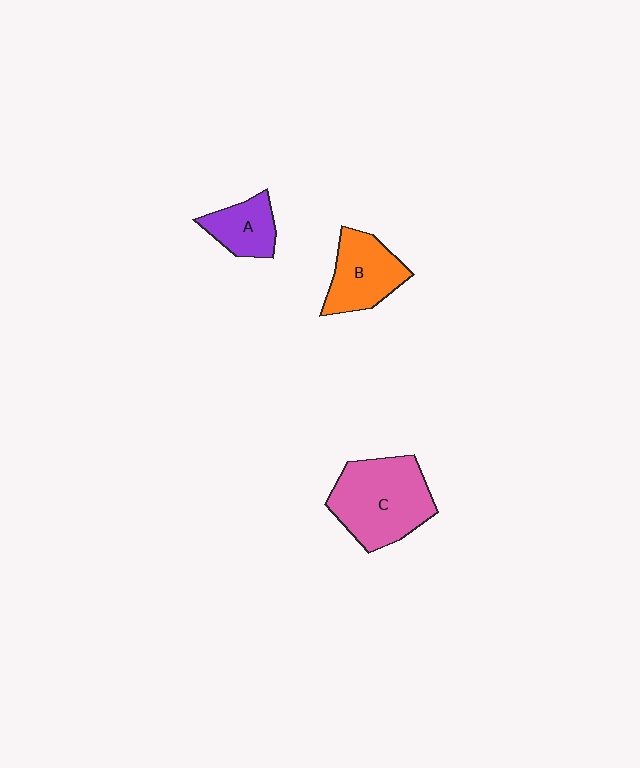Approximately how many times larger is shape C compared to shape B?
Approximately 1.5 times.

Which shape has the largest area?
Shape C (pink).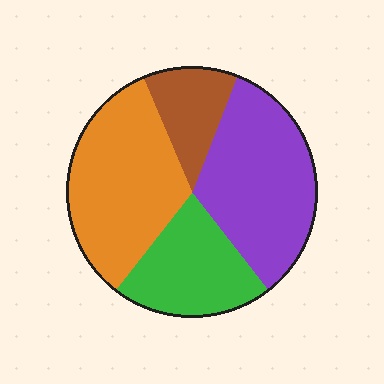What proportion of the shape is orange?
Orange covers 33% of the shape.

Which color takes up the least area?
Brown, at roughly 10%.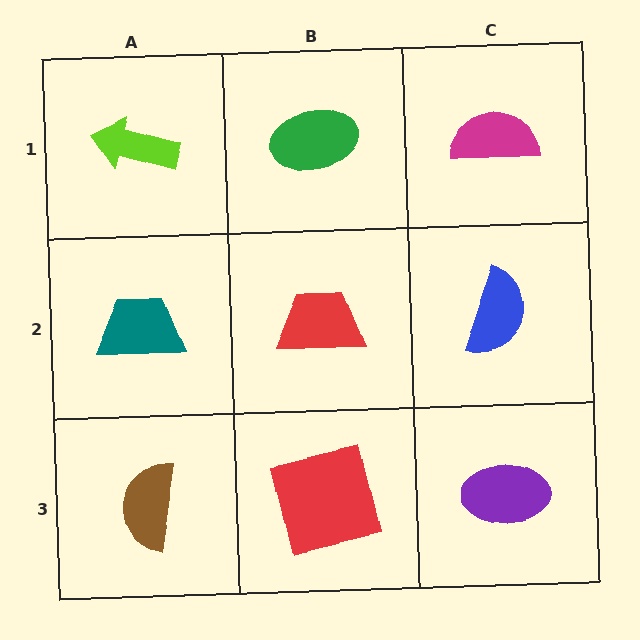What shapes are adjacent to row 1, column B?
A red trapezoid (row 2, column B), a lime arrow (row 1, column A), a magenta semicircle (row 1, column C).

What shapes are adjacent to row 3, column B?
A red trapezoid (row 2, column B), a brown semicircle (row 3, column A), a purple ellipse (row 3, column C).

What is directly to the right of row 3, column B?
A purple ellipse.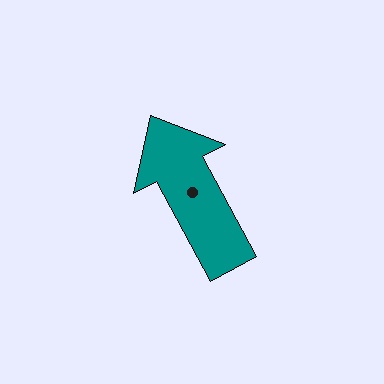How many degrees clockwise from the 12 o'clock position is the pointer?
Approximately 332 degrees.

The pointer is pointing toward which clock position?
Roughly 11 o'clock.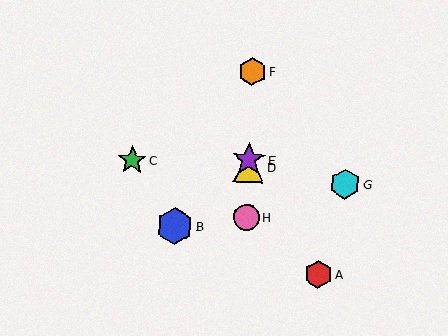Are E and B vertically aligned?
No, E is at x≈249 and B is at x≈175.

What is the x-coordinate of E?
Object E is at x≈249.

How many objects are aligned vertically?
4 objects (D, E, F, H) are aligned vertically.